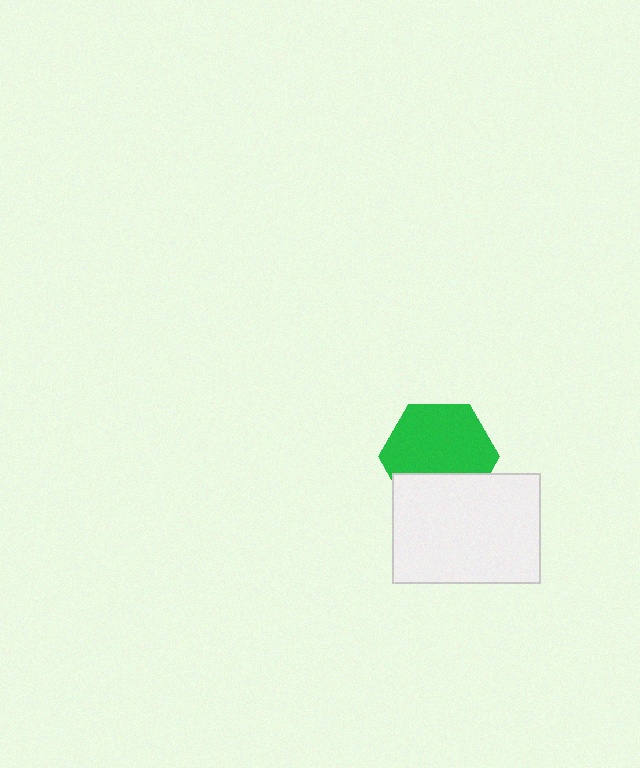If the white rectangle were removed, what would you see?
You would see the complete green hexagon.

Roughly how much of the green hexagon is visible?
Most of it is visible (roughly 70%).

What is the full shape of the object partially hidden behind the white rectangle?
The partially hidden object is a green hexagon.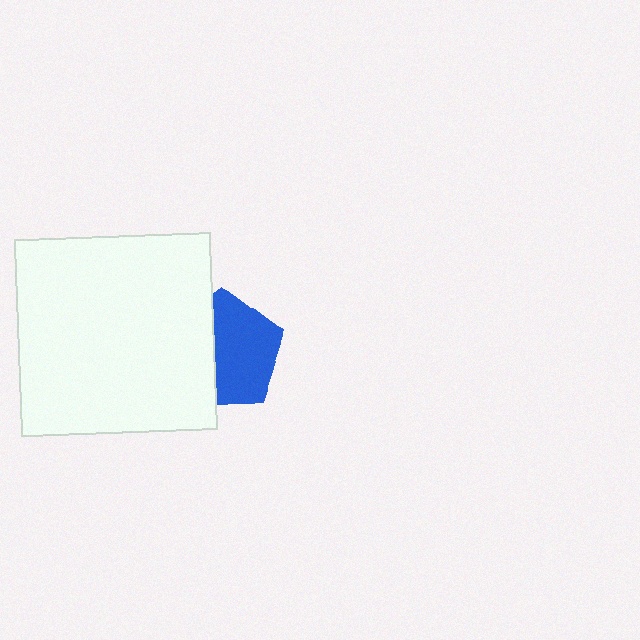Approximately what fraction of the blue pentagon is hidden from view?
Roughly 40% of the blue pentagon is hidden behind the white square.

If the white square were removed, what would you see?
You would see the complete blue pentagon.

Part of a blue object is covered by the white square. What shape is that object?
It is a pentagon.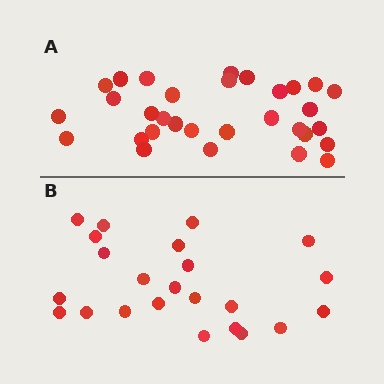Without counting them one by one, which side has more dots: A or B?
Region A (the top region) has more dots.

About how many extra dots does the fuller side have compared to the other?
Region A has roughly 8 or so more dots than region B.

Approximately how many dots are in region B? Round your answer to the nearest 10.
About 20 dots. (The exact count is 23, which rounds to 20.)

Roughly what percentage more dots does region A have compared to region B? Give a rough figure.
About 35% more.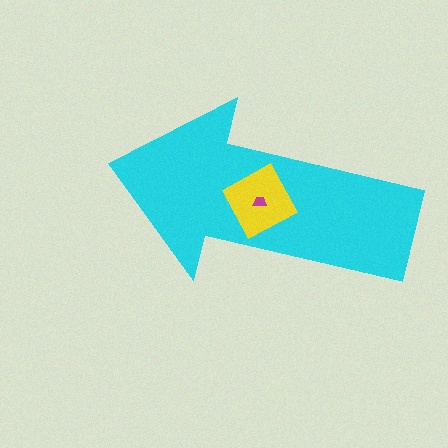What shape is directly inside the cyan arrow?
The yellow square.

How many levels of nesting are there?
3.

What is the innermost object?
The magenta trapezoid.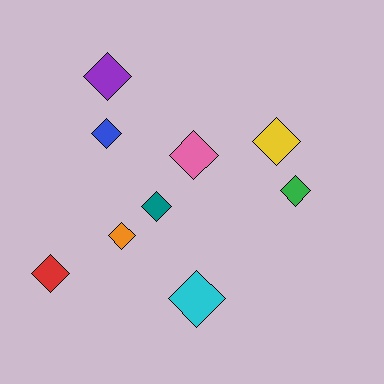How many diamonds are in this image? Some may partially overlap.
There are 9 diamonds.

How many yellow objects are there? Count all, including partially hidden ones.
There is 1 yellow object.